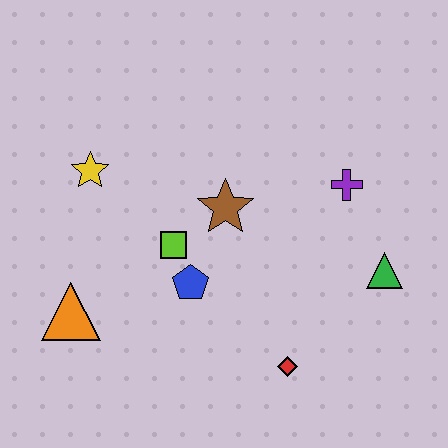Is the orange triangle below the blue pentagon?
Yes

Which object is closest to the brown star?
The lime square is closest to the brown star.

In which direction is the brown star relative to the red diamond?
The brown star is above the red diamond.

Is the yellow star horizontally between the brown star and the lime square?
No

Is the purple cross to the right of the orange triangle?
Yes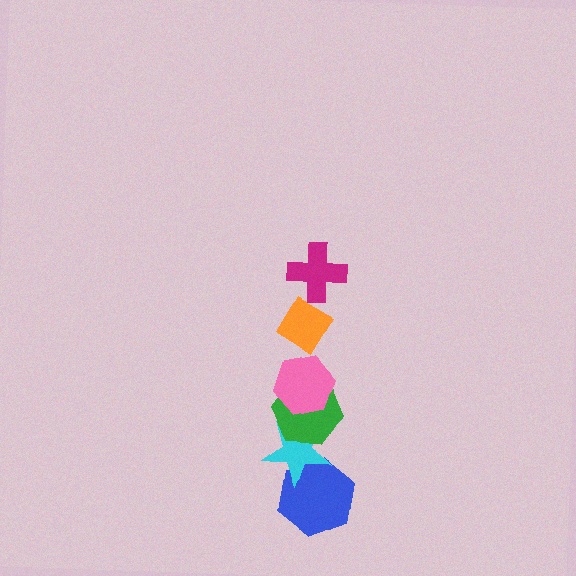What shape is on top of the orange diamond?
The magenta cross is on top of the orange diamond.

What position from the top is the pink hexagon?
The pink hexagon is 3rd from the top.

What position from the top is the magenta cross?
The magenta cross is 1st from the top.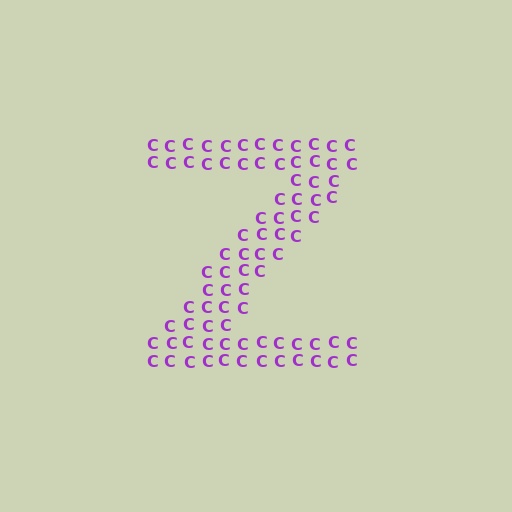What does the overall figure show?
The overall figure shows the letter Z.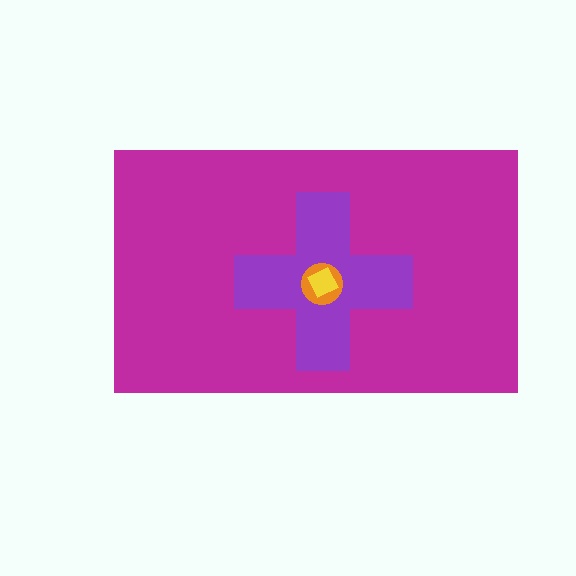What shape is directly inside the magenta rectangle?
The purple cross.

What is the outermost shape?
The magenta rectangle.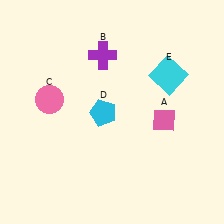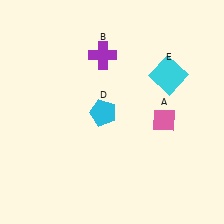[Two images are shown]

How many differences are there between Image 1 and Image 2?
There is 1 difference between the two images.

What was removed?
The pink circle (C) was removed in Image 2.